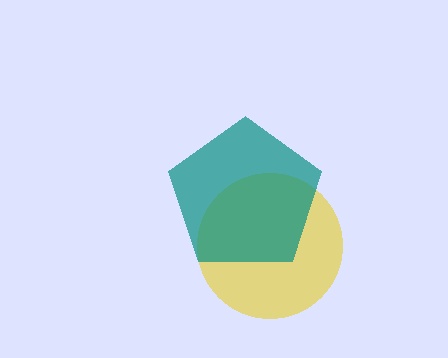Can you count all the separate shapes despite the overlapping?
Yes, there are 2 separate shapes.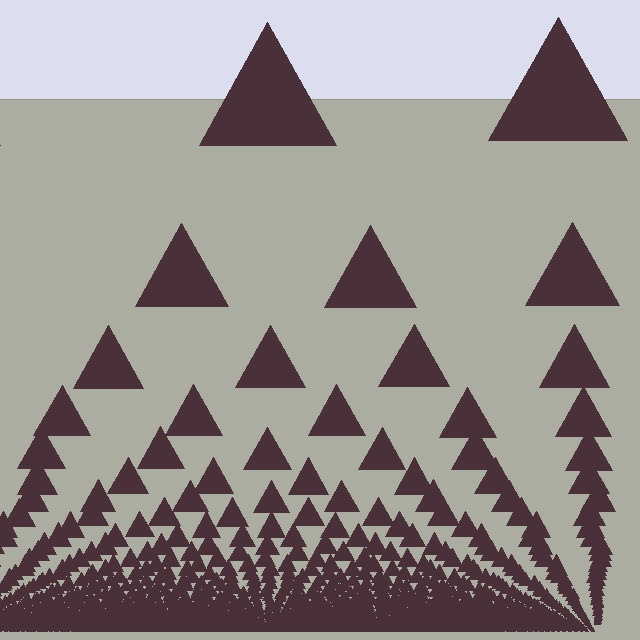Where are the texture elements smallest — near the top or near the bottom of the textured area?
Near the bottom.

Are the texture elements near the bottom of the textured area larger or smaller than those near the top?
Smaller. The gradient is inverted — elements near the bottom are smaller and denser.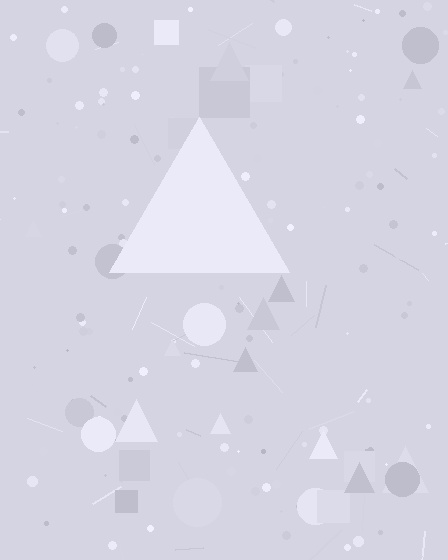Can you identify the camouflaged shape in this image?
The camouflaged shape is a triangle.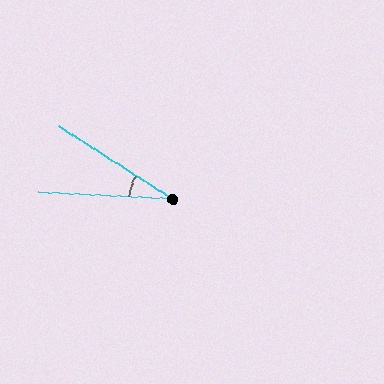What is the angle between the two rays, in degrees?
Approximately 30 degrees.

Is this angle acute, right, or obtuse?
It is acute.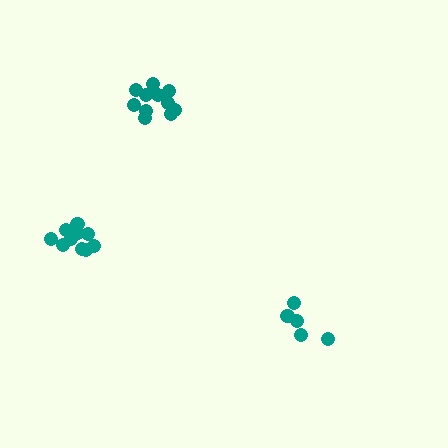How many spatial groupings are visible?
There are 3 spatial groupings.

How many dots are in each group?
Group 1: 5 dots, Group 2: 10 dots, Group 3: 11 dots (26 total).